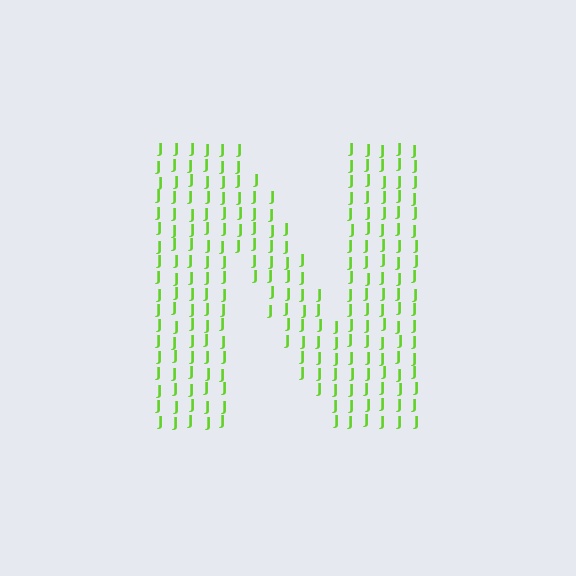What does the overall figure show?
The overall figure shows the letter N.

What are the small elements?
The small elements are letter J's.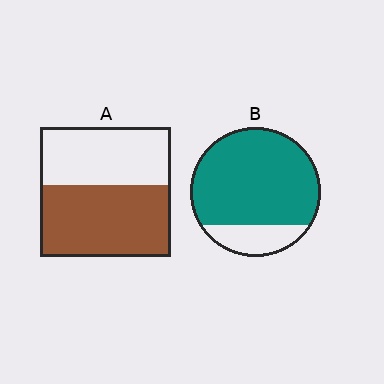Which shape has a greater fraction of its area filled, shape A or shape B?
Shape B.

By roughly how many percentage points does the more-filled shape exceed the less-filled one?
By roughly 25 percentage points (B over A).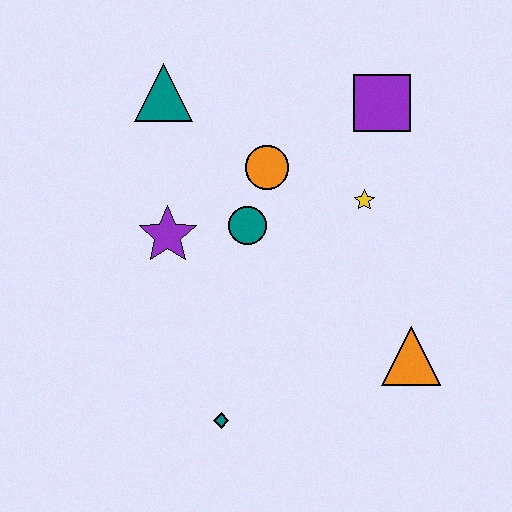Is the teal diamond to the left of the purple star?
No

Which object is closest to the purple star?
The teal circle is closest to the purple star.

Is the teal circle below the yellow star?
Yes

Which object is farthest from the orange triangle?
The teal triangle is farthest from the orange triangle.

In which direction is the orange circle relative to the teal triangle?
The orange circle is to the right of the teal triangle.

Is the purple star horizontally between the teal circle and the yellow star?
No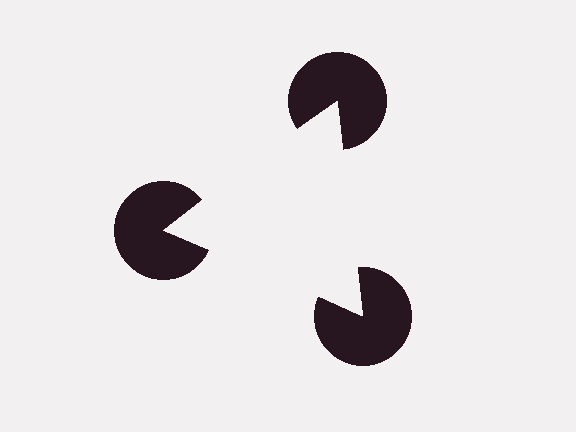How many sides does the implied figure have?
3 sides.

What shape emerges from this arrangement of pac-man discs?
An illusory triangle — its edges are inferred from the aligned wedge cuts in the pac-man discs, not physically drawn.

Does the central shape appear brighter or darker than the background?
It typically appears slightly brighter than the background, even though no actual brightness change is drawn.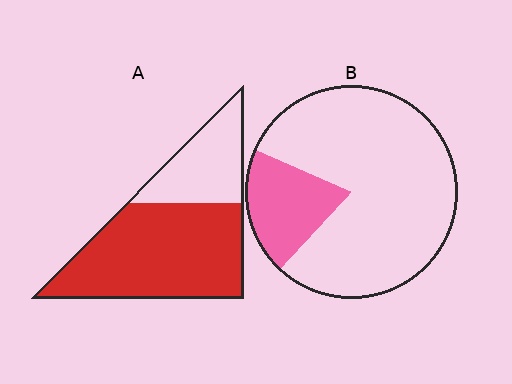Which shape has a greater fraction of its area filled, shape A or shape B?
Shape A.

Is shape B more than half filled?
No.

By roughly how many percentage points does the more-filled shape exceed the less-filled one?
By roughly 50 percentage points (A over B).